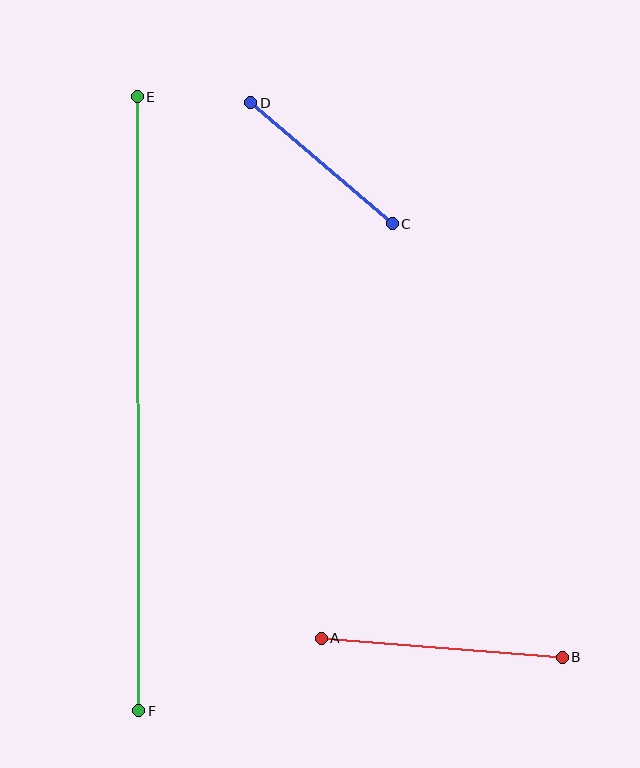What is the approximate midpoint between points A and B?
The midpoint is at approximately (442, 648) pixels.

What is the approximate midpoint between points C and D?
The midpoint is at approximately (321, 163) pixels.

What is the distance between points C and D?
The distance is approximately 186 pixels.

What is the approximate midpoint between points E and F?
The midpoint is at approximately (138, 404) pixels.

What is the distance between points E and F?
The distance is approximately 614 pixels.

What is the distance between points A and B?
The distance is approximately 242 pixels.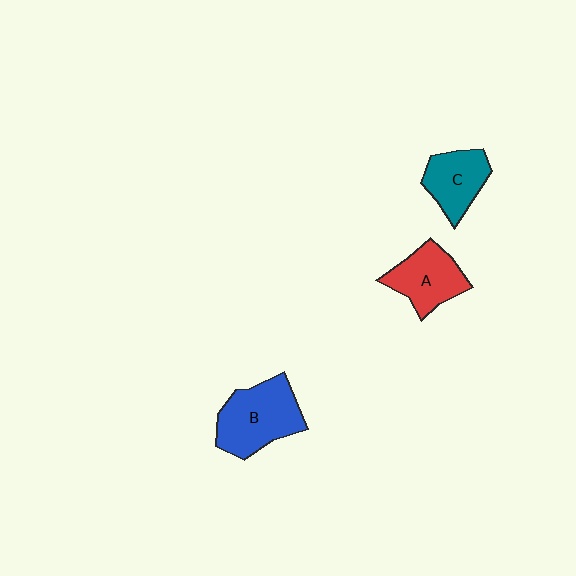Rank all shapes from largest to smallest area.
From largest to smallest: B (blue), A (red), C (teal).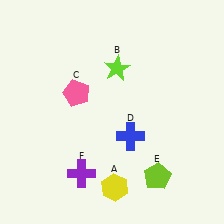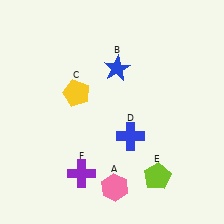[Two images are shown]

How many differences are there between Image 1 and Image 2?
There are 3 differences between the two images.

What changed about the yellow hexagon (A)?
In Image 1, A is yellow. In Image 2, it changed to pink.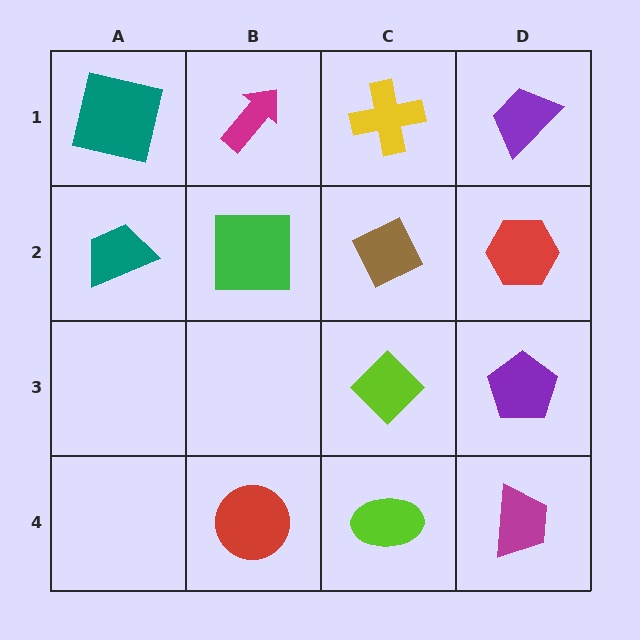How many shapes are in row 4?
3 shapes.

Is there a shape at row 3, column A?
No, that cell is empty.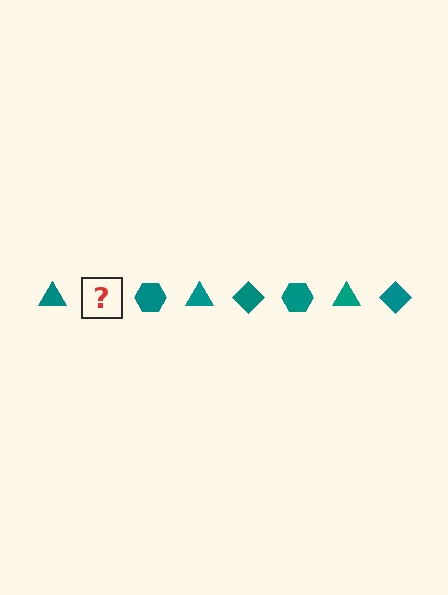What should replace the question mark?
The question mark should be replaced with a teal diamond.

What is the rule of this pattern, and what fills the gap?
The rule is that the pattern cycles through triangle, diamond, hexagon shapes in teal. The gap should be filled with a teal diamond.